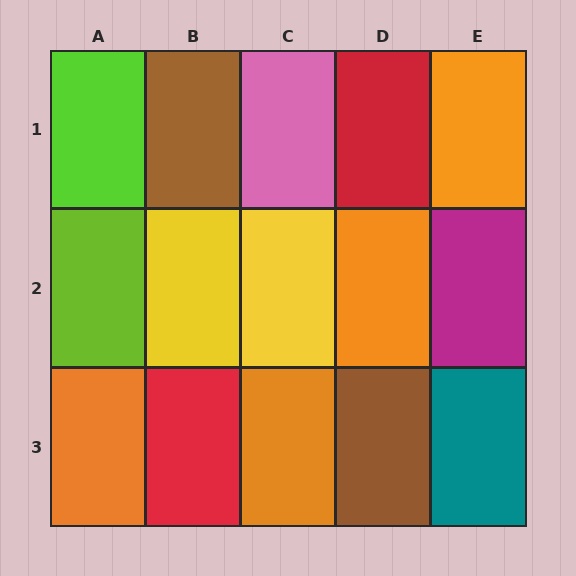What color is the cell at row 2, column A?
Lime.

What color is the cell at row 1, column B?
Brown.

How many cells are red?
2 cells are red.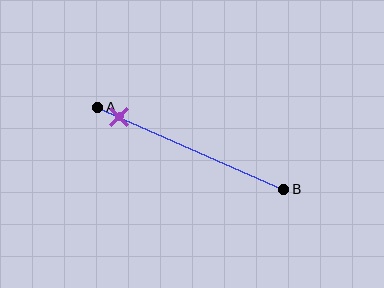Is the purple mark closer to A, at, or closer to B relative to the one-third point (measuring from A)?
The purple mark is closer to point A than the one-third point of segment AB.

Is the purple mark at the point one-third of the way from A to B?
No, the mark is at about 10% from A, not at the 33% one-third point.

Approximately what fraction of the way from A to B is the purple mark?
The purple mark is approximately 10% of the way from A to B.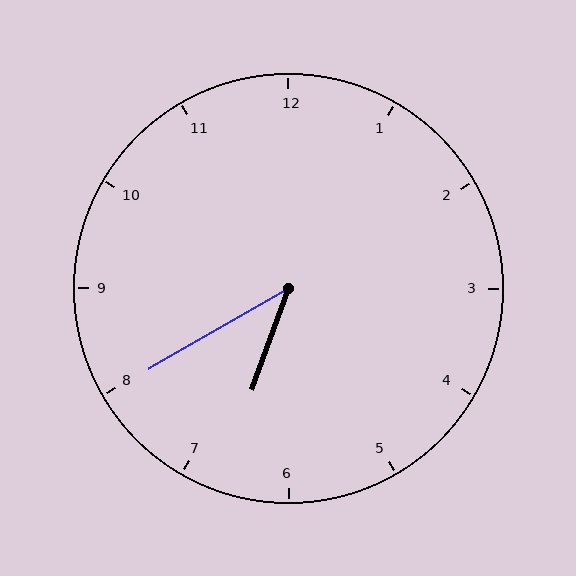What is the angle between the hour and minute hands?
Approximately 40 degrees.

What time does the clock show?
6:40.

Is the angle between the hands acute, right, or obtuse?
It is acute.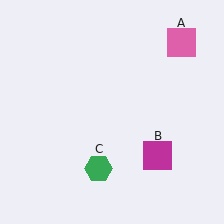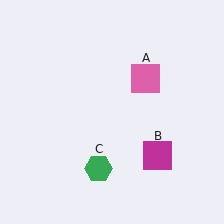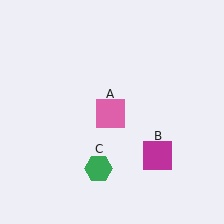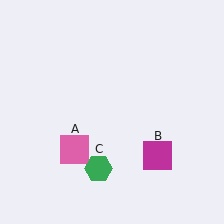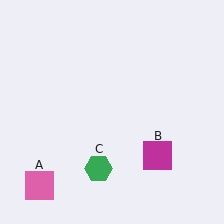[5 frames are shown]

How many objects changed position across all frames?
1 object changed position: pink square (object A).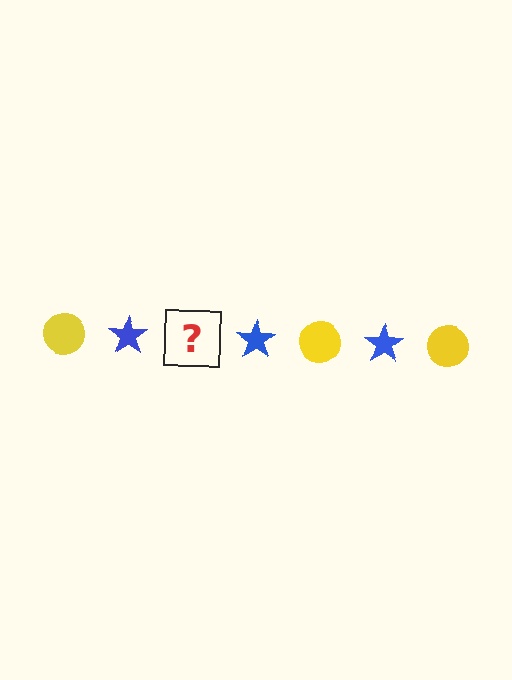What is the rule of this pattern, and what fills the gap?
The rule is that the pattern alternates between yellow circle and blue star. The gap should be filled with a yellow circle.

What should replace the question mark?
The question mark should be replaced with a yellow circle.